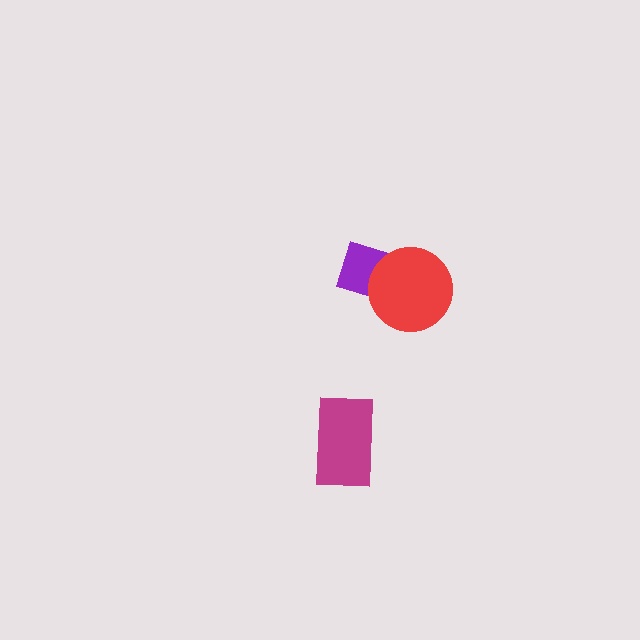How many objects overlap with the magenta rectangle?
0 objects overlap with the magenta rectangle.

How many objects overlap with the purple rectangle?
1 object overlaps with the purple rectangle.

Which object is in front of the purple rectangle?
The red circle is in front of the purple rectangle.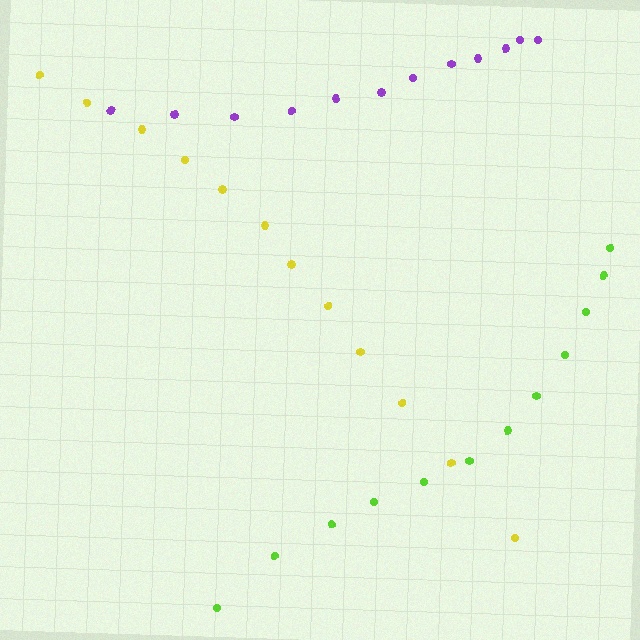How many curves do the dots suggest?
There are 3 distinct paths.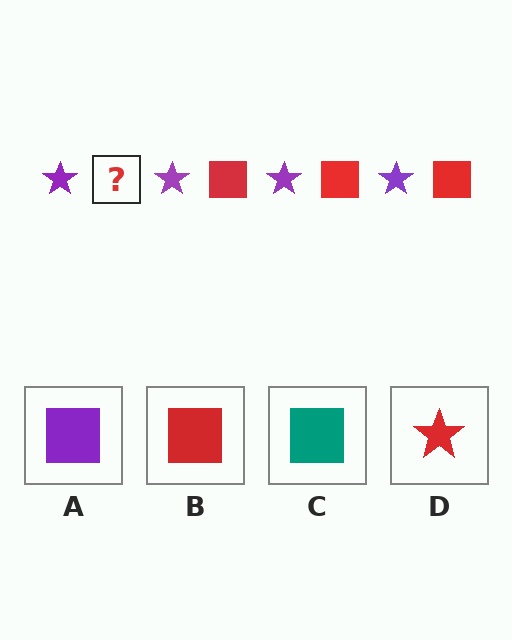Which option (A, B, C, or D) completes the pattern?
B.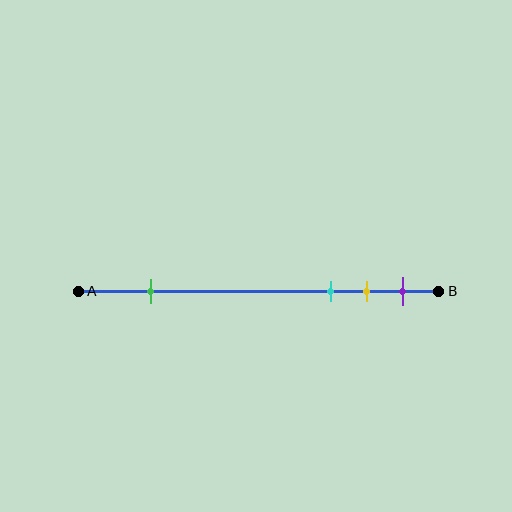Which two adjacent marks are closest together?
The yellow and purple marks are the closest adjacent pair.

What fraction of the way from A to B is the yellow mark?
The yellow mark is approximately 80% (0.8) of the way from A to B.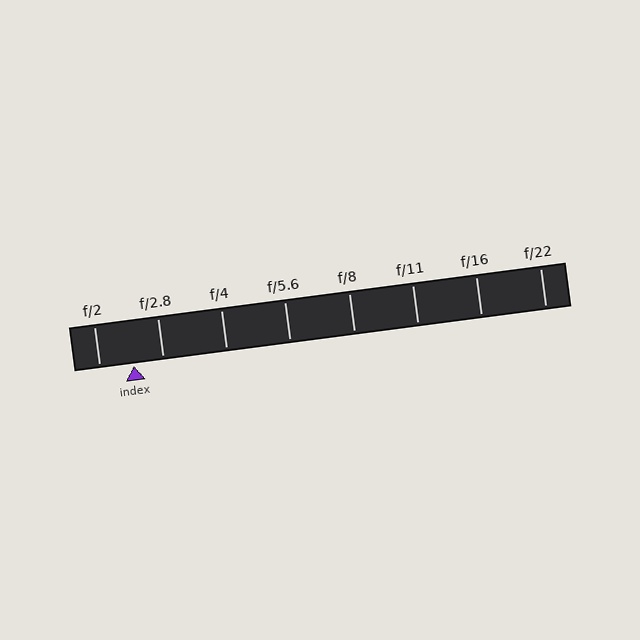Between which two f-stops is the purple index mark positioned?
The index mark is between f/2 and f/2.8.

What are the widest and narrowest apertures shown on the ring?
The widest aperture shown is f/2 and the narrowest is f/22.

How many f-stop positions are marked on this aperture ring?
There are 8 f-stop positions marked.